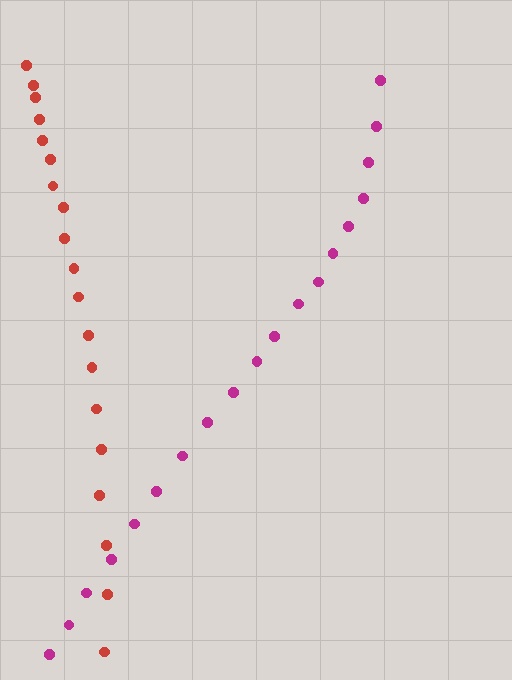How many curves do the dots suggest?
There are 2 distinct paths.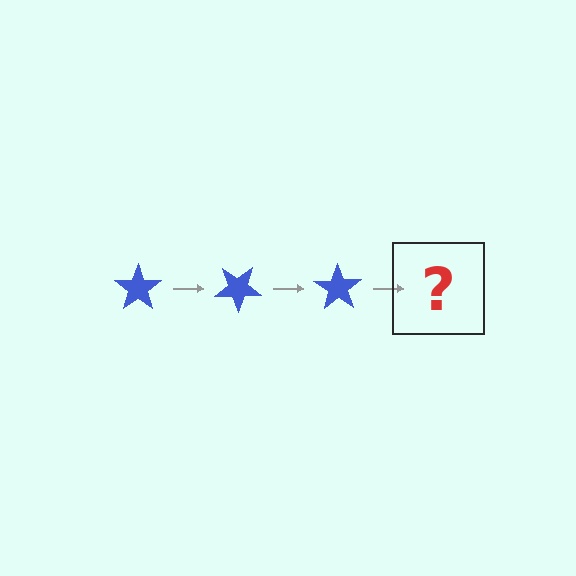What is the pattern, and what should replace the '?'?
The pattern is that the star rotates 35 degrees each step. The '?' should be a blue star rotated 105 degrees.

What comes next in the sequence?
The next element should be a blue star rotated 105 degrees.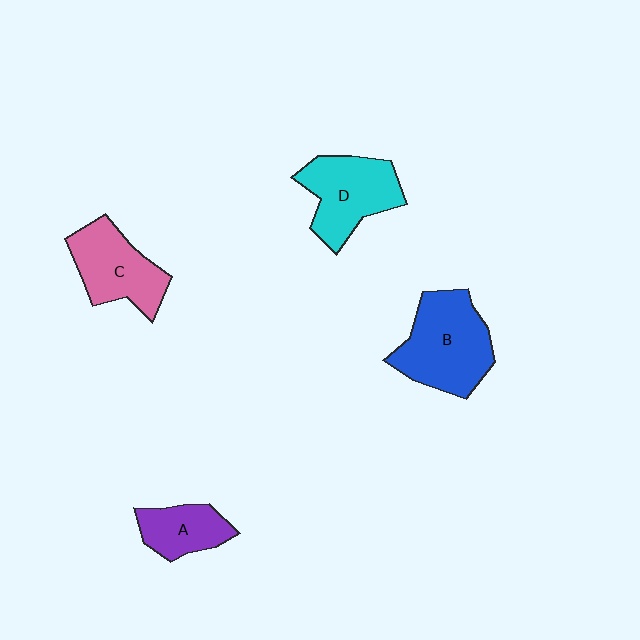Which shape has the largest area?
Shape B (blue).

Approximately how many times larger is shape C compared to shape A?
Approximately 1.5 times.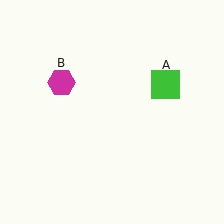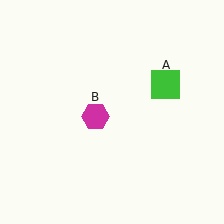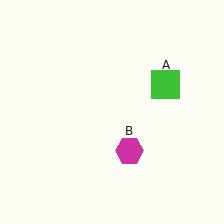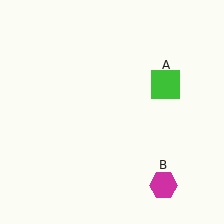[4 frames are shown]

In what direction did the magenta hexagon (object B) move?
The magenta hexagon (object B) moved down and to the right.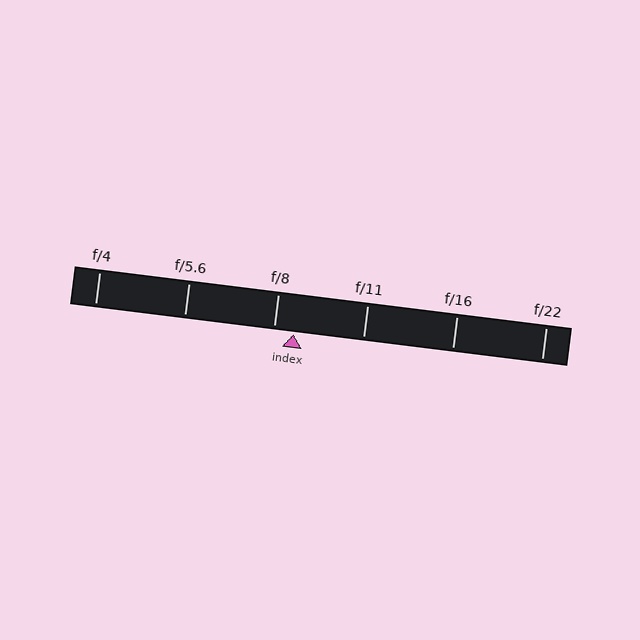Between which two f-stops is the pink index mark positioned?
The index mark is between f/8 and f/11.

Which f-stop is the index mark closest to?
The index mark is closest to f/8.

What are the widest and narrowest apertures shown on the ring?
The widest aperture shown is f/4 and the narrowest is f/22.